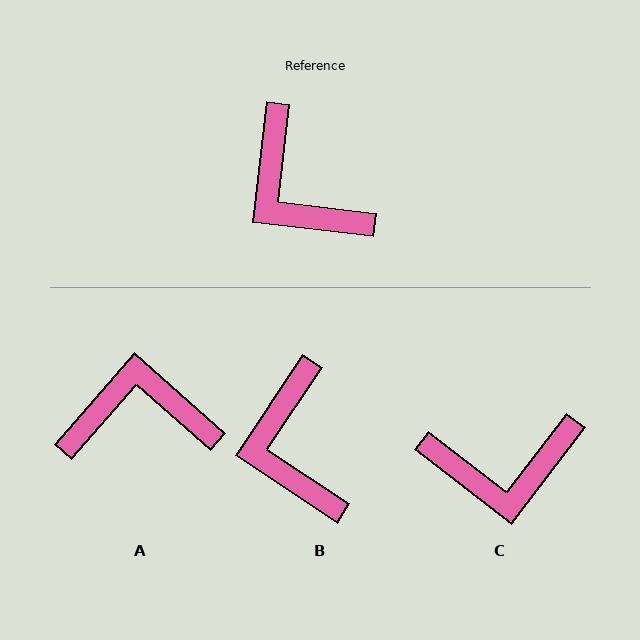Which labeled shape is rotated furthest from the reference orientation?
A, about 125 degrees away.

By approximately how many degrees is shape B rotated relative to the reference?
Approximately 27 degrees clockwise.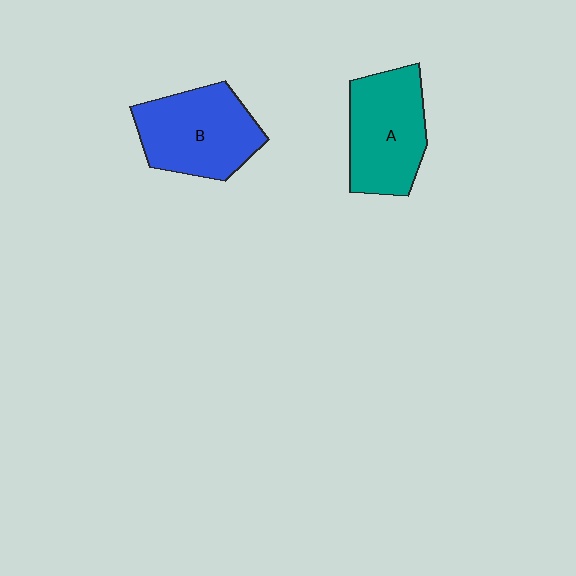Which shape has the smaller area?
Shape A (teal).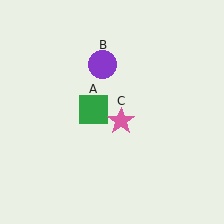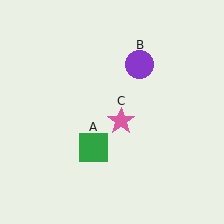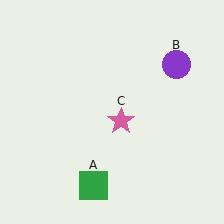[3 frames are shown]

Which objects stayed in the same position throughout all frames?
Pink star (object C) remained stationary.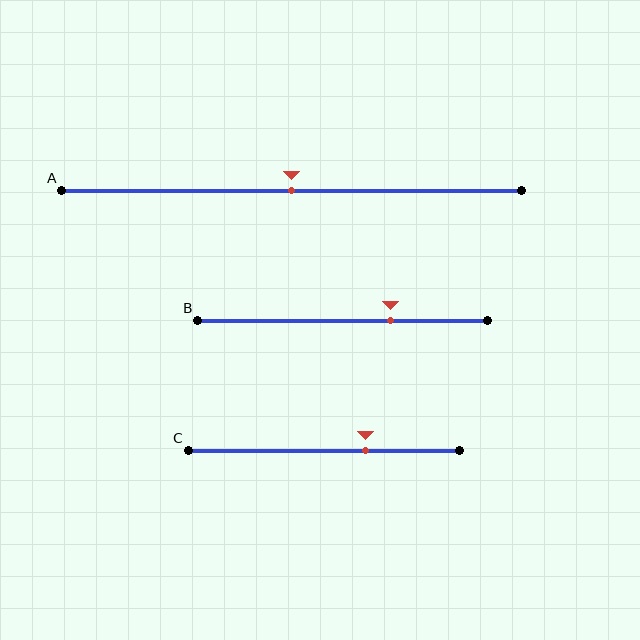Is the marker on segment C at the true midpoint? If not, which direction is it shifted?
No, the marker on segment C is shifted to the right by about 15% of the segment length.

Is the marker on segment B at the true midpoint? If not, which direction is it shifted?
No, the marker on segment B is shifted to the right by about 17% of the segment length.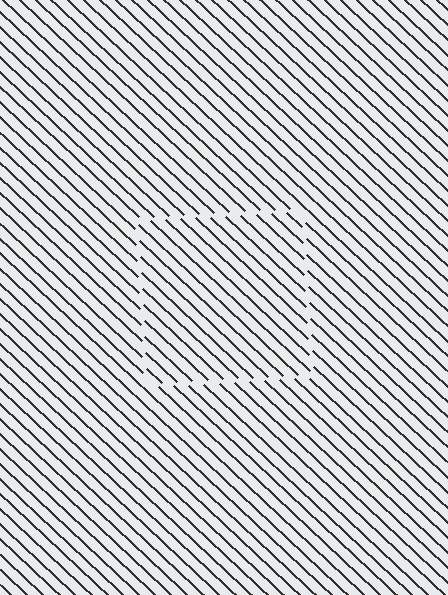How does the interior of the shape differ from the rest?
The interior of the shape contains the same grating, shifted by half a period — the contour is defined by the phase discontinuity where line-ends from the inner and outer gratings abut.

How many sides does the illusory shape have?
4 sides — the line-ends trace a square.